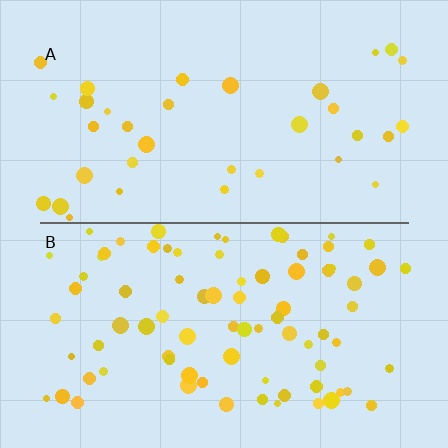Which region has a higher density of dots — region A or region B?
B (the bottom).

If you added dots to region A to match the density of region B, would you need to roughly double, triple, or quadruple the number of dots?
Approximately double.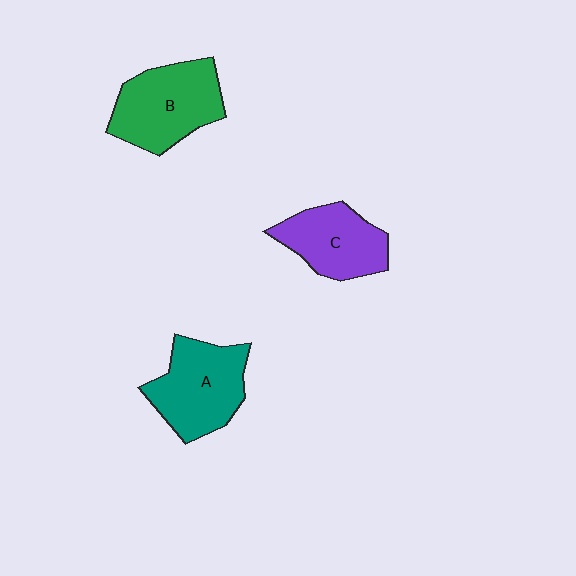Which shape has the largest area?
Shape B (green).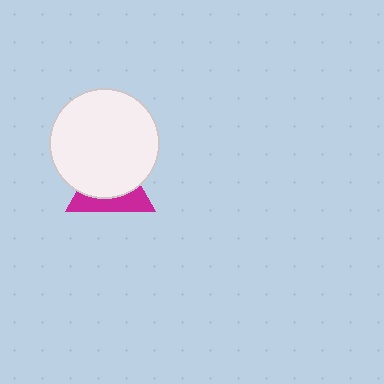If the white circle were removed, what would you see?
You would see the complete magenta triangle.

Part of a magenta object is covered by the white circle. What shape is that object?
It is a triangle.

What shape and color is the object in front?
The object in front is a white circle.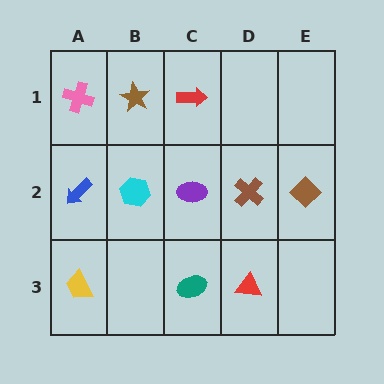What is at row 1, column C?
A red arrow.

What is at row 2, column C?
A purple ellipse.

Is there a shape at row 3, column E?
No, that cell is empty.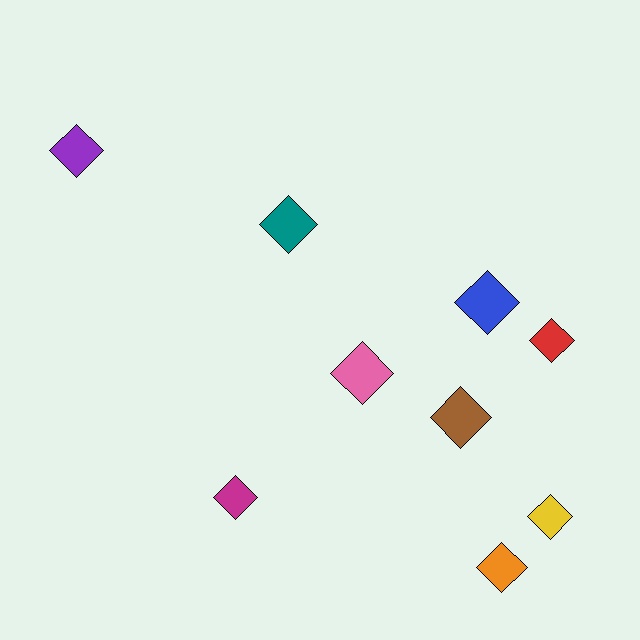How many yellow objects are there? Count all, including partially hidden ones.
There is 1 yellow object.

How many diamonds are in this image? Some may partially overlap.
There are 9 diamonds.